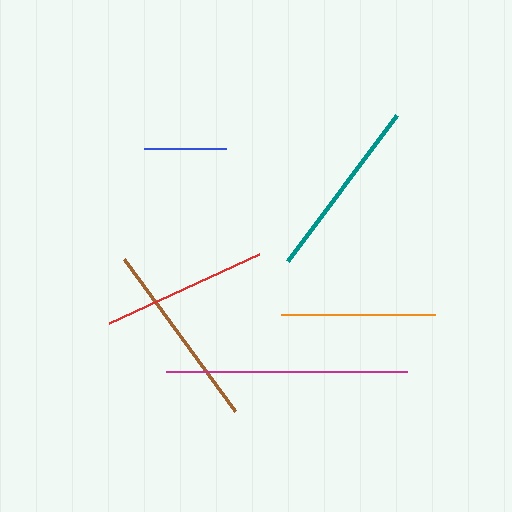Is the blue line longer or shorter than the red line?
The red line is longer than the blue line.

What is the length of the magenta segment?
The magenta segment is approximately 242 pixels long.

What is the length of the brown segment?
The brown segment is approximately 188 pixels long.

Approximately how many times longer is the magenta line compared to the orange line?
The magenta line is approximately 1.6 times the length of the orange line.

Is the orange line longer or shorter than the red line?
The red line is longer than the orange line.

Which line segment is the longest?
The magenta line is the longest at approximately 242 pixels.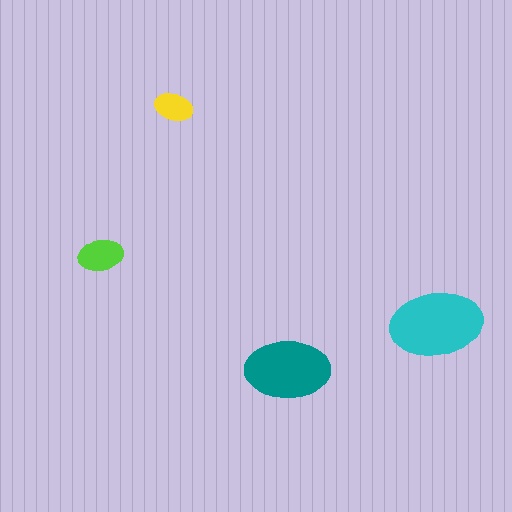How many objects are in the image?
There are 4 objects in the image.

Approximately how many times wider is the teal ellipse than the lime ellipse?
About 2 times wider.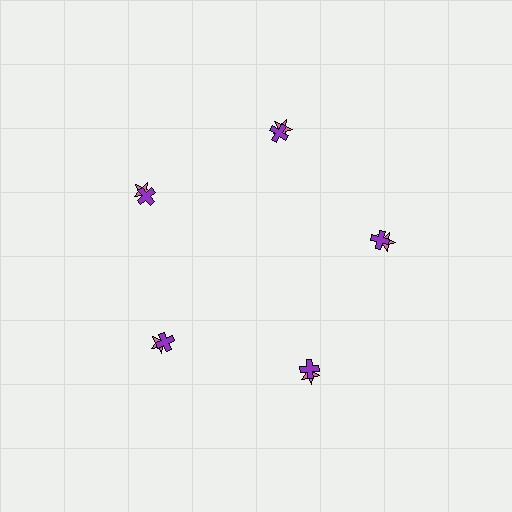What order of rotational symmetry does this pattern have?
This pattern has 5-fold rotational symmetry.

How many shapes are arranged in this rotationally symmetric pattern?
There are 10 shapes, arranged in 5 groups of 2.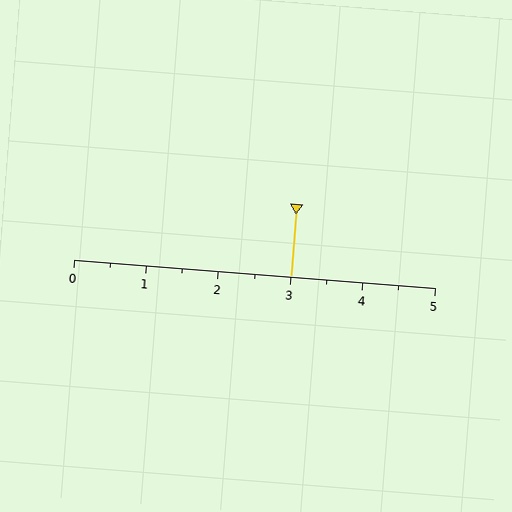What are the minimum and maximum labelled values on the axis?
The axis runs from 0 to 5.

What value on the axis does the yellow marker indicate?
The marker indicates approximately 3.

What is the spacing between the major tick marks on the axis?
The major ticks are spaced 1 apart.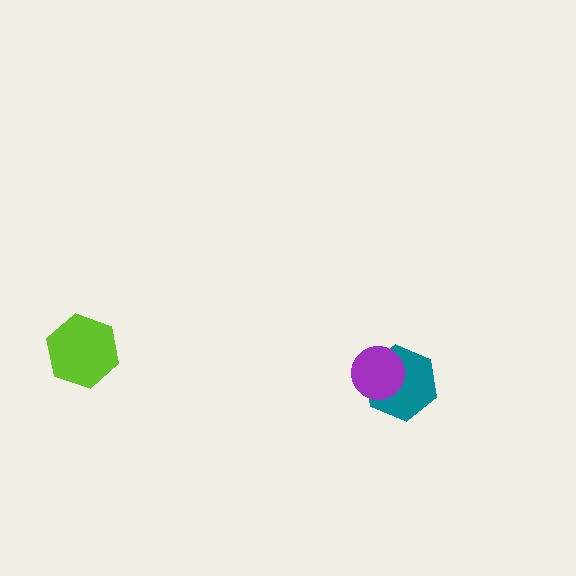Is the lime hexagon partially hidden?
No, no other shape covers it.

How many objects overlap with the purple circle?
1 object overlaps with the purple circle.